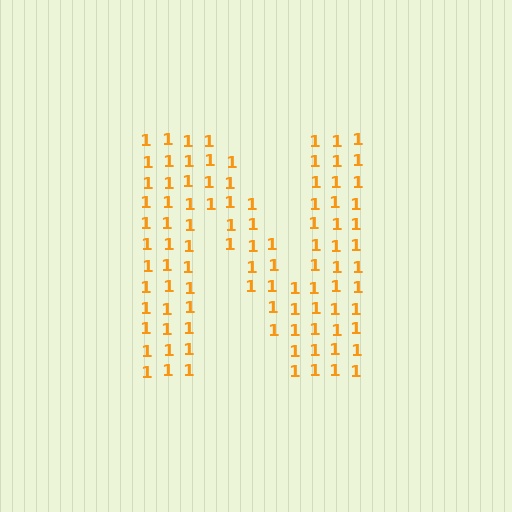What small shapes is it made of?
It is made of small digit 1's.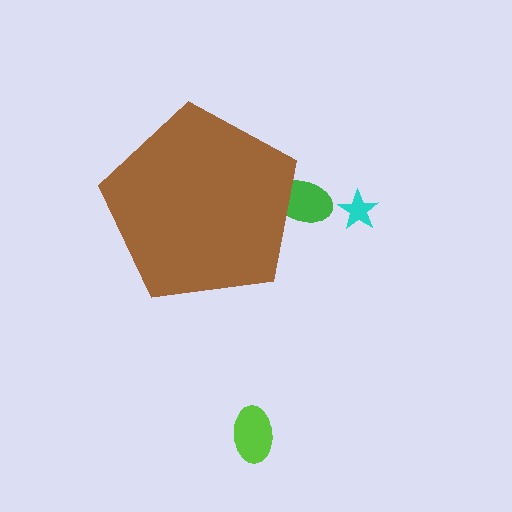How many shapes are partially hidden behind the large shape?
1 shape is partially hidden.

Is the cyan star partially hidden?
No, the cyan star is fully visible.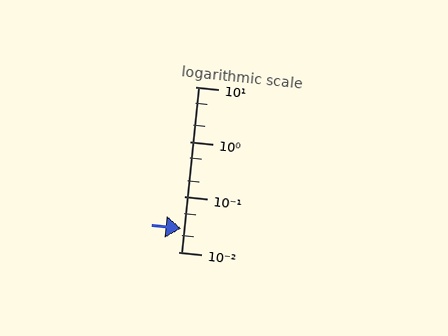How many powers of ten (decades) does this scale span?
The scale spans 3 decades, from 0.01 to 10.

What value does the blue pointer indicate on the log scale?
The pointer indicates approximately 0.027.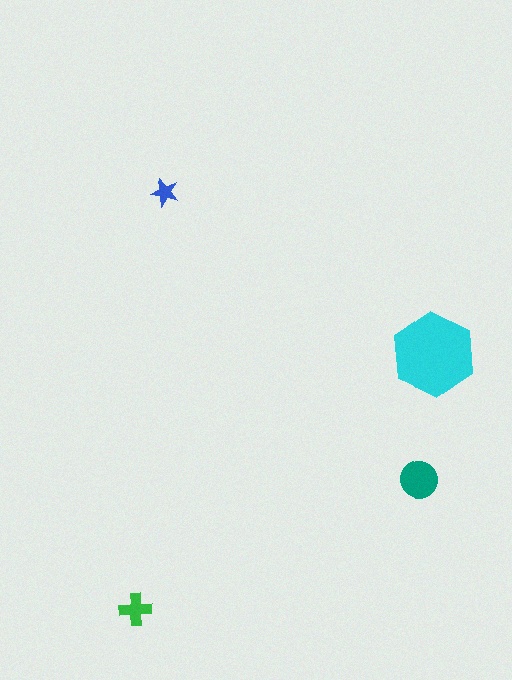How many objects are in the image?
There are 4 objects in the image.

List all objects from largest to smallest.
The cyan hexagon, the teal circle, the green cross, the blue star.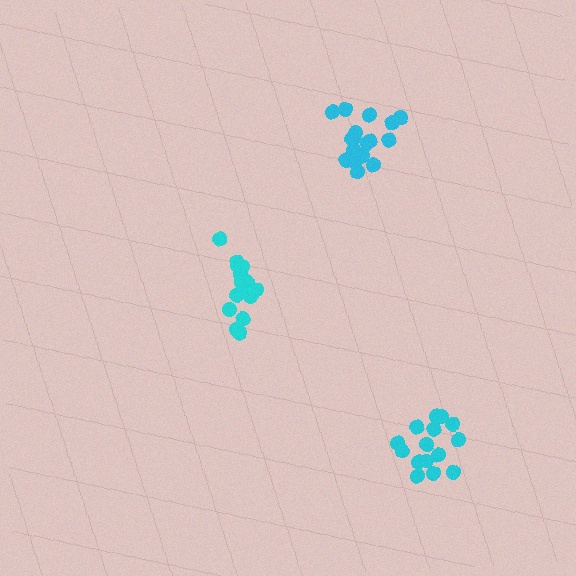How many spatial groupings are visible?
There are 3 spatial groupings.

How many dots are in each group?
Group 1: 15 dots, Group 2: 18 dots, Group 3: 15 dots (48 total).